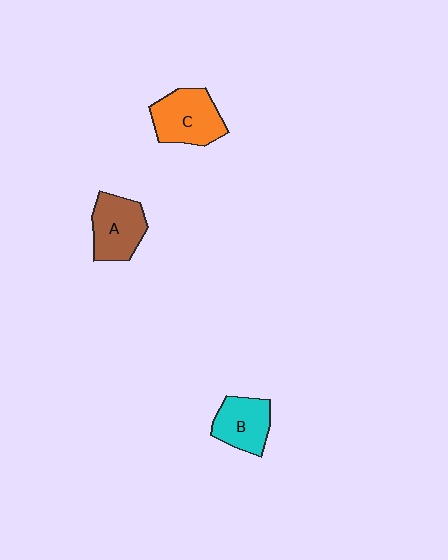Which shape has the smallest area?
Shape B (cyan).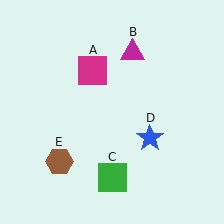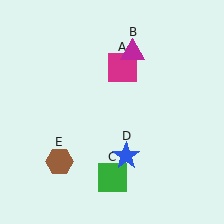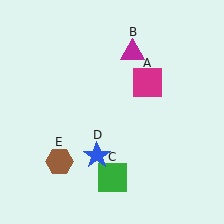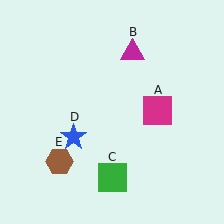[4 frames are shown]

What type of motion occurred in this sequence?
The magenta square (object A), blue star (object D) rotated clockwise around the center of the scene.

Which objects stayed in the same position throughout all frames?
Magenta triangle (object B) and green square (object C) and brown hexagon (object E) remained stationary.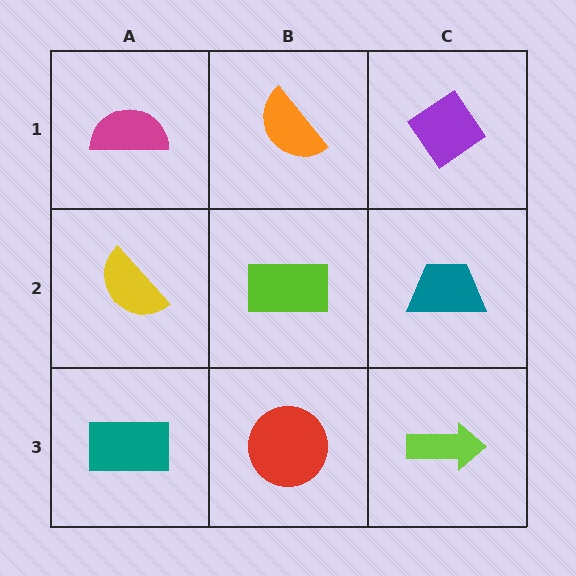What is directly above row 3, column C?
A teal trapezoid.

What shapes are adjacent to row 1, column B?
A lime rectangle (row 2, column B), a magenta semicircle (row 1, column A), a purple diamond (row 1, column C).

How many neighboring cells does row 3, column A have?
2.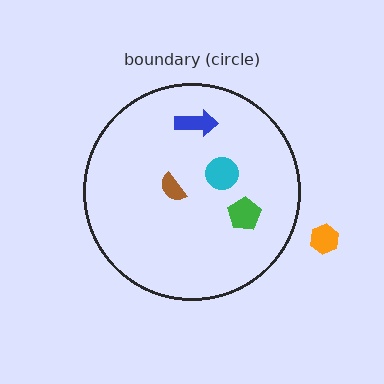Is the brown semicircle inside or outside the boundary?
Inside.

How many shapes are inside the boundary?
4 inside, 1 outside.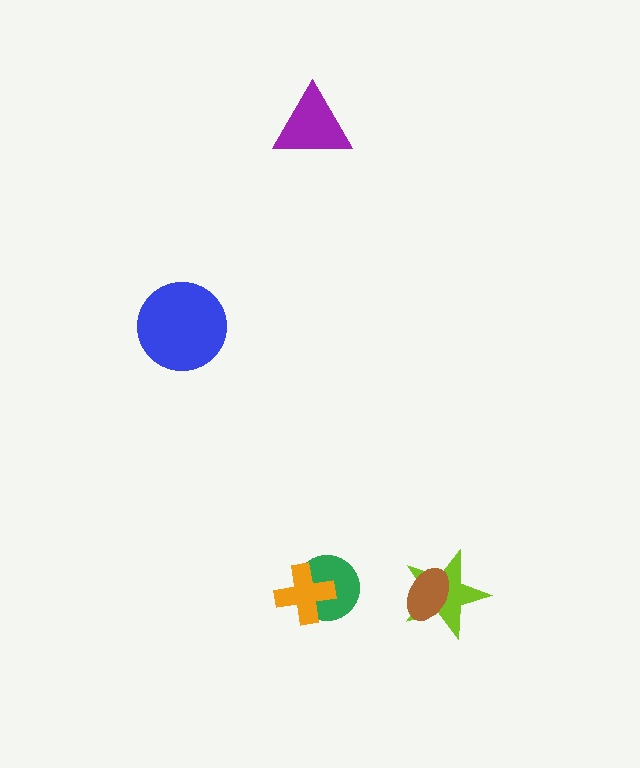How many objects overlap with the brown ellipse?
1 object overlaps with the brown ellipse.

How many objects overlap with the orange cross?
1 object overlaps with the orange cross.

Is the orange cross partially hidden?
No, no other shape covers it.